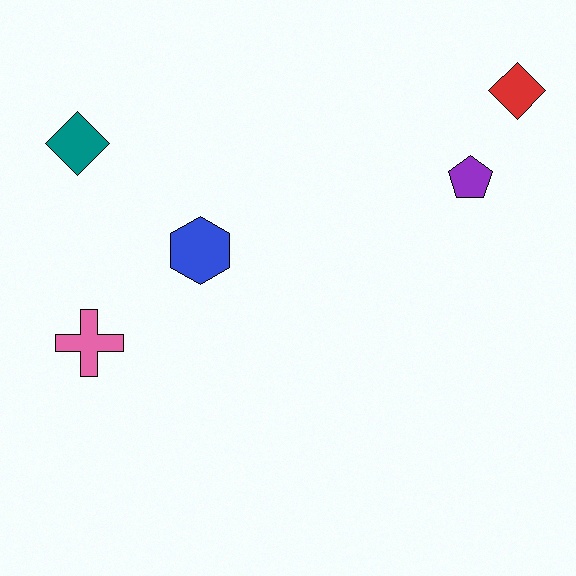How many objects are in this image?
There are 5 objects.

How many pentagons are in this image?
There is 1 pentagon.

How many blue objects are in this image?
There is 1 blue object.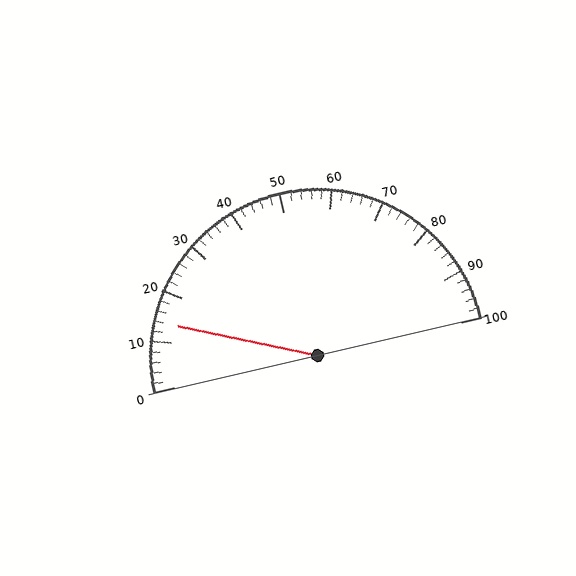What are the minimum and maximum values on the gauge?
The gauge ranges from 0 to 100.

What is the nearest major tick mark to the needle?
The nearest major tick mark is 10.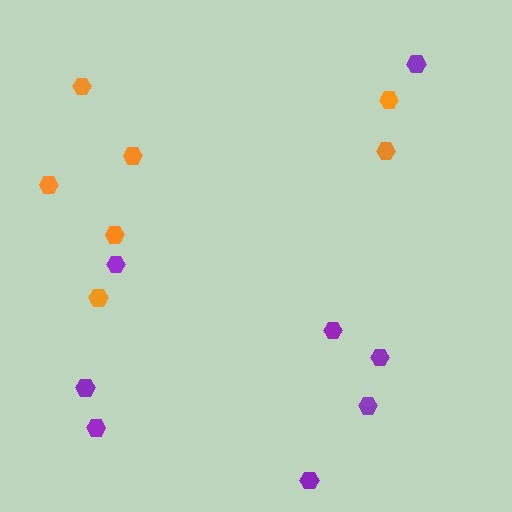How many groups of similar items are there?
There are 2 groups: one group of orange hexagons (7) and one group of purple hexagons (8).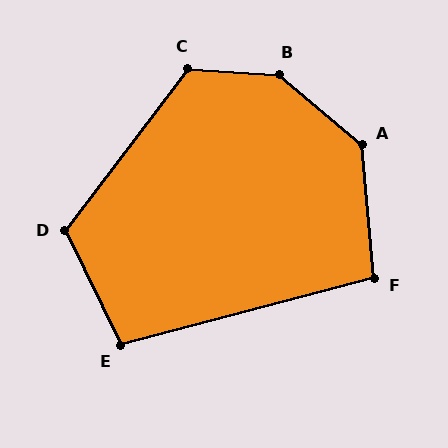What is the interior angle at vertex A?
Approximately 135 degrees (obtuse).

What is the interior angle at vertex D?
Approximately 117 degrees (obtuse).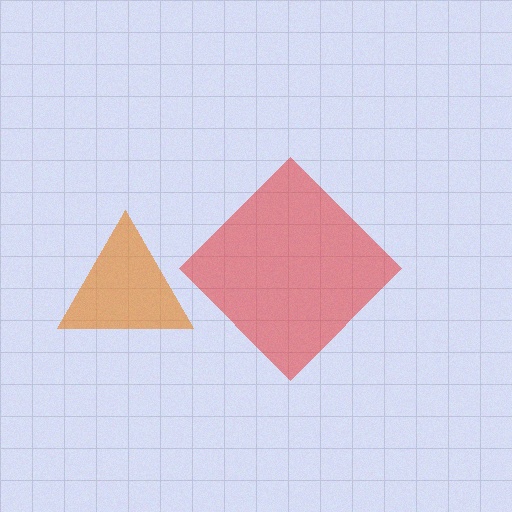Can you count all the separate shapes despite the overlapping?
Yes, there are 2 separate shapes.